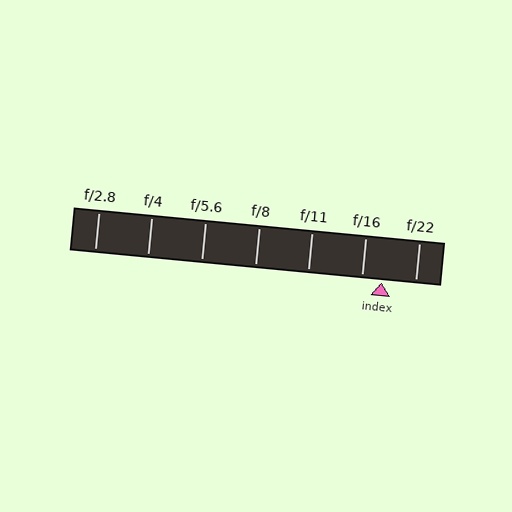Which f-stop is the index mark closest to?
The index mark is closest to f/16.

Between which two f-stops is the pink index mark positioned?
The index mark is between f/16 and f/22.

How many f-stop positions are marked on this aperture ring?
There are 7 f-stop positions marked.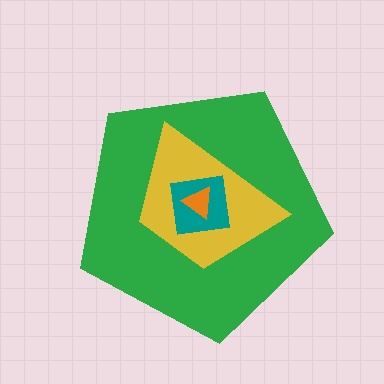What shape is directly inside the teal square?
The orange triangle.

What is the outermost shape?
The green pentagon.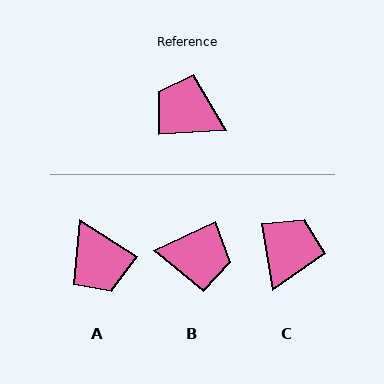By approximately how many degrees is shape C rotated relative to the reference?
Approximately 85 degrees clockwise.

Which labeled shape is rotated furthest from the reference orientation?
B, about 159 degrees away.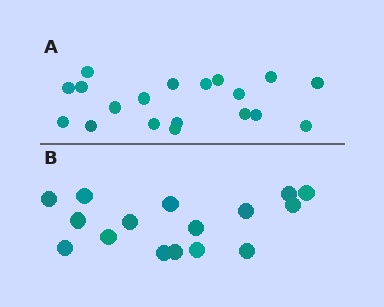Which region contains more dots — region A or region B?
Region A (the top region) has more dots.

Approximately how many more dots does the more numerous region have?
Region A has just a few more — roughly 2 or 3 more dots than region B.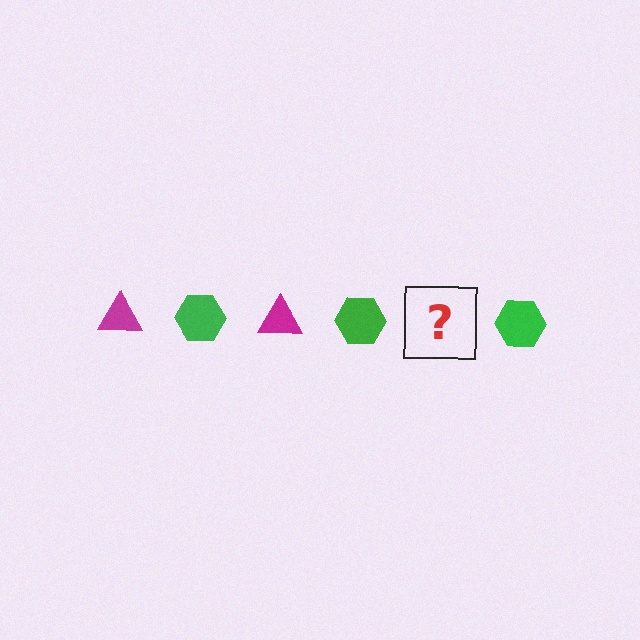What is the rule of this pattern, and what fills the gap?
The rule is that the pattern alternates between magenta triangle and green hexagon. The gap should be filled with a magenta triangle.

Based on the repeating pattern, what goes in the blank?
The blank should be a magenta triangle.